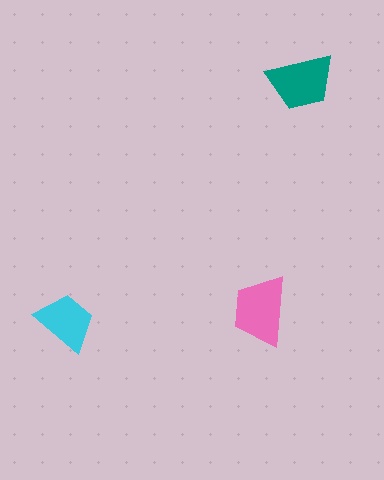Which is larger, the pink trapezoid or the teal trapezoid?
The pink one.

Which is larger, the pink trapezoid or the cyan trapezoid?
The pink one.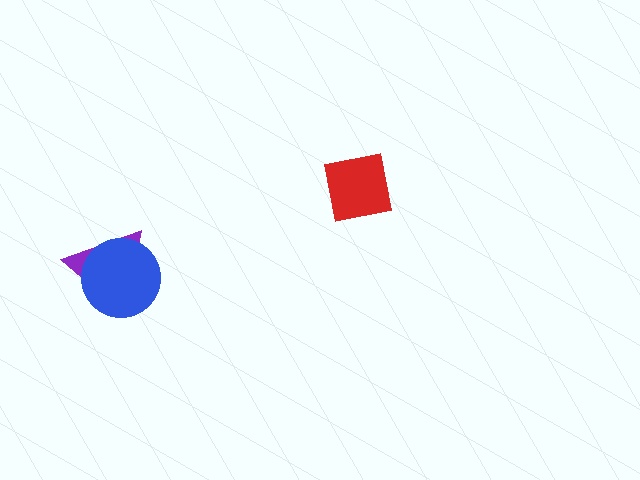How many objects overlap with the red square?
0 objects overlap with the red square.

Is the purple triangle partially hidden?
Yes, it is partially covered by another shape.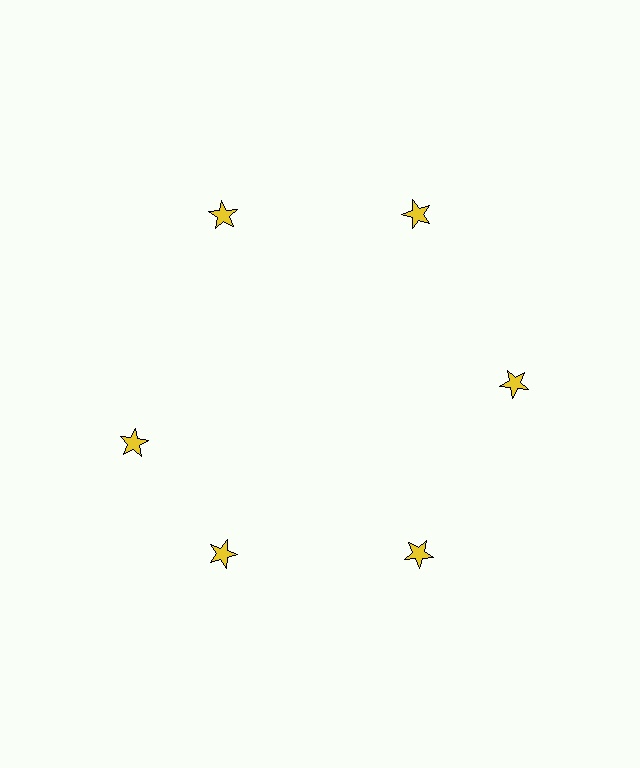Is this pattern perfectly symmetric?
No. The 6 yellow stars are arranged in a ring, but one element near the 9 o'clock position is rotated out of alignment along the ring, breaking the 6-fold rotational symmetry.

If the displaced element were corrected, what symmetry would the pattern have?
It would have 6-fold rotational symmetry — the pattern would map onto itself every 60 degrees.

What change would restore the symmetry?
The symmetry would be restored by rotating it back into even spacing with its neighbors so that all 6 stars sit at equal angles and equal distance from the center.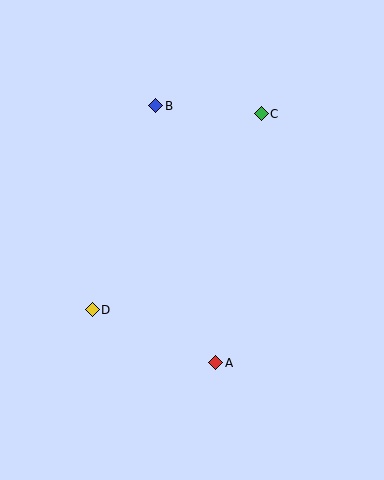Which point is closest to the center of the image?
Point D at (92, 310) is closest to the center.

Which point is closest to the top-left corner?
Point B is closest to the top-left corner.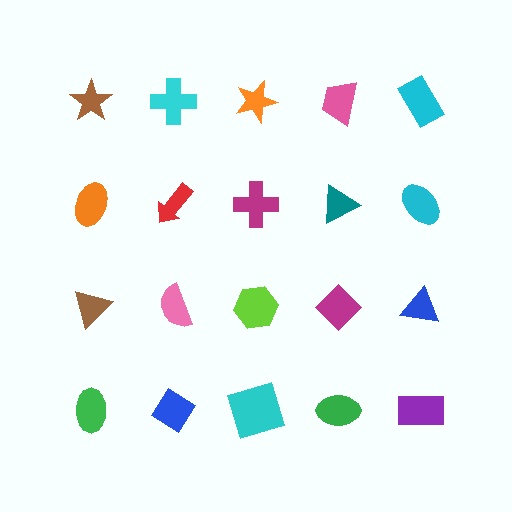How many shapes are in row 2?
5 shapes.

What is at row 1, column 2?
A cyan cross.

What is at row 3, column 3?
A lime hexagon.